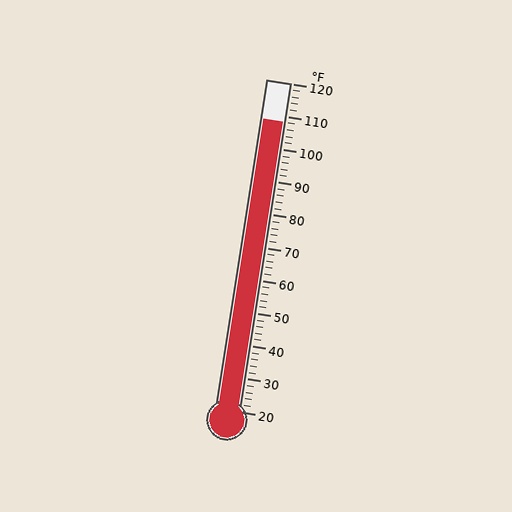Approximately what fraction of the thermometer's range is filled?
The thermometer is filled to approximately 90% of its range.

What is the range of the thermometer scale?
The thermometer scale ranges from 20°F to 120°F.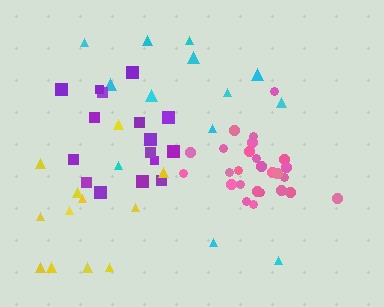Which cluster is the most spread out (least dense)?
Cyan.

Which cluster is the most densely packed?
Pink.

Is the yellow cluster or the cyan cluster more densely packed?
Yellow.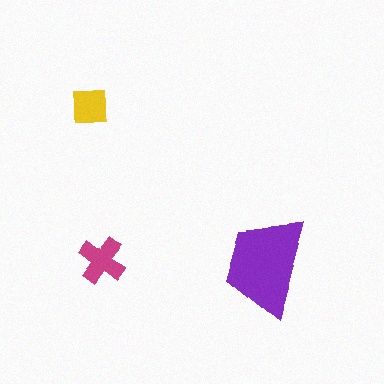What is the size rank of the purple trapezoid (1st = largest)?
1st.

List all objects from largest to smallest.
The purple trapezoid, the magenta cross, the yellow square.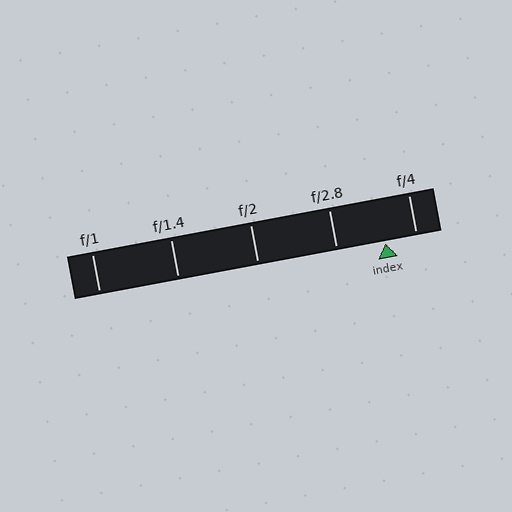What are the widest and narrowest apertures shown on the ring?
The widest aperture shown is f/1 and the narrowest is f/4.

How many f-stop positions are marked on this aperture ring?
There are 5 f-stop positions marked.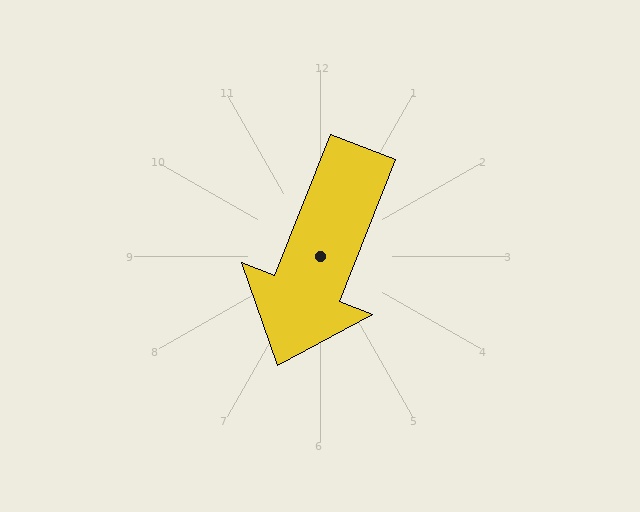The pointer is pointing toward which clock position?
Roughly 7 o'clock.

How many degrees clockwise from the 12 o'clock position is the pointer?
Approximately 202 degrees.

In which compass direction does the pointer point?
South.